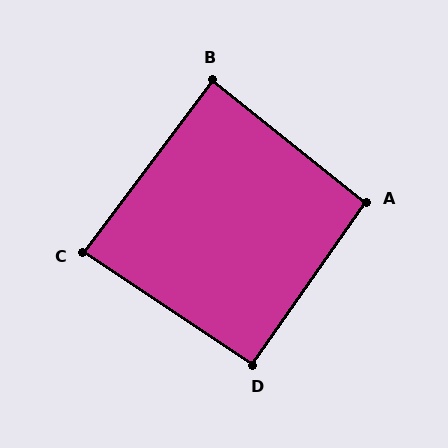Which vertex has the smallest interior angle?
C, at approximately 87 degrees.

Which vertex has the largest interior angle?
A, at approximately 93 degrees.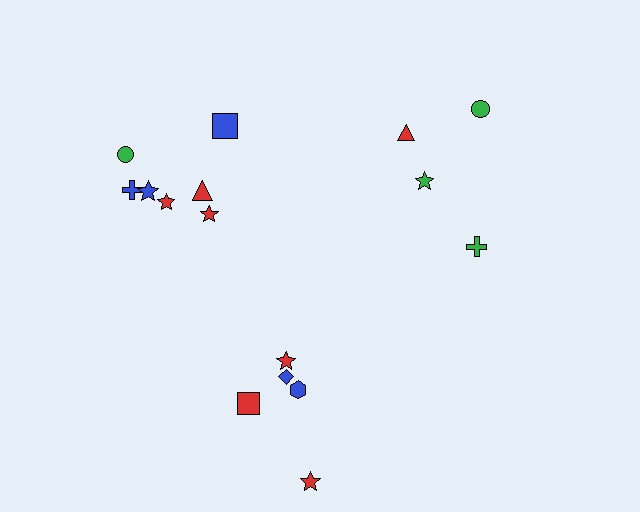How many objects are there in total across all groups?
There are 16 objects.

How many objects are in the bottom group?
There are 5 objects.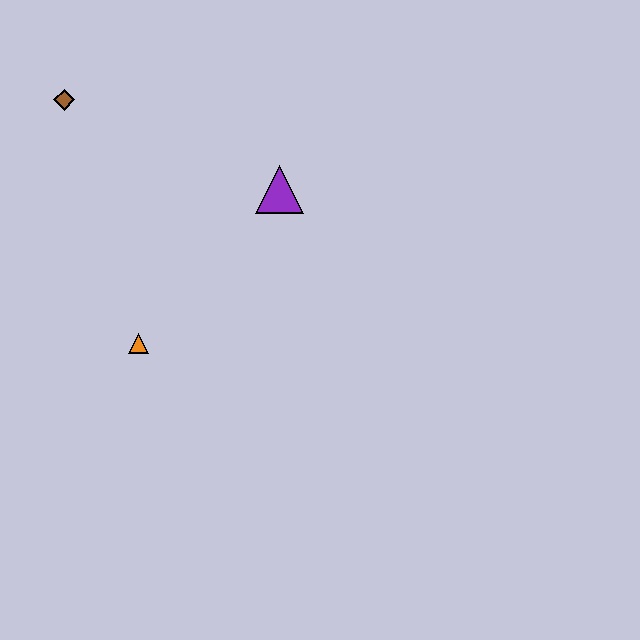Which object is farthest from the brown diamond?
The orange triangle is farthest from the brown diamond.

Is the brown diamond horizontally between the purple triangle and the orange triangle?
No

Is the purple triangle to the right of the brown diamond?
Yes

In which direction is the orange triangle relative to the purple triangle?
The orange triangle is below the purple triangle.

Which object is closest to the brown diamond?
The purple triangle is closest to the brown diamond.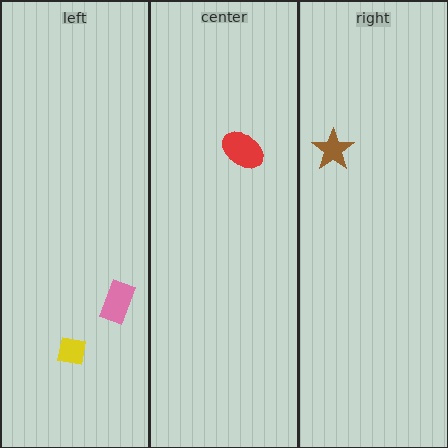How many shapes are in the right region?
1.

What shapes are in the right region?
The brown star.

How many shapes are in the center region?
1.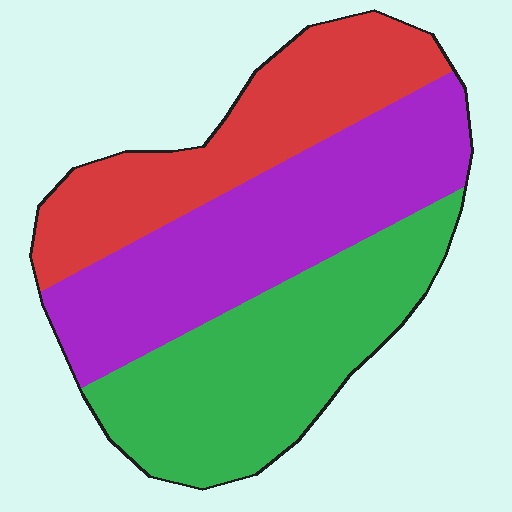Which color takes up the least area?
Red, at roughly 30%.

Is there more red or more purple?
Purple.